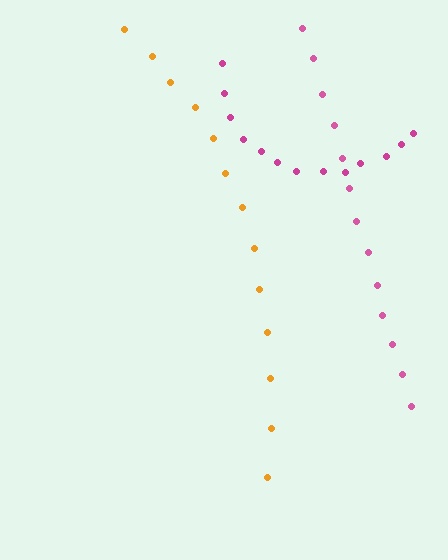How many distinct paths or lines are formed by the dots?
There are 3 distinct paths.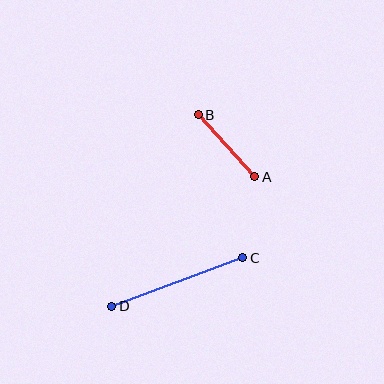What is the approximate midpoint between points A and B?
The midpoint is at approximately (226, 146) pixels.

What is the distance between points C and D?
The distance is approximately 139 pixels.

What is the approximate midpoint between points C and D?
The midpoint is at approximately (177, 282) pixels.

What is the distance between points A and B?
The distance is approximately 84 pixels.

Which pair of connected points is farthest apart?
Points C and D are farthest apart.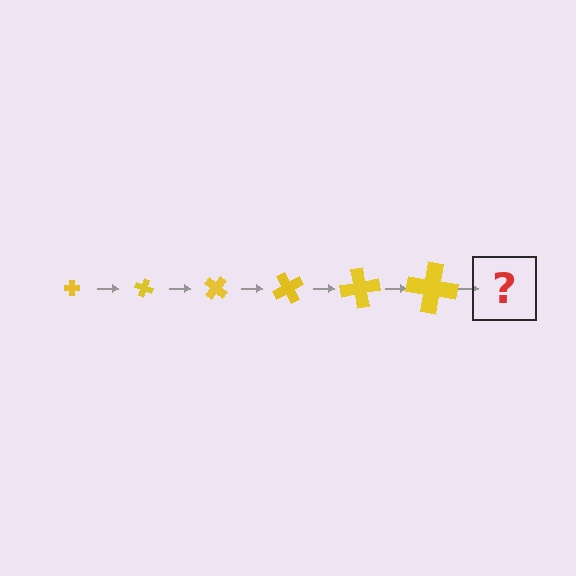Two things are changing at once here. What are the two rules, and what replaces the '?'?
The two rules are that the cross grows larger each step and it rotates 20 degrees each step. The '?' should be a cross, larger than the previous one and rotated 120 degrees from the start.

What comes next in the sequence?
The next element should be a cross, larger than the previous one and rotated 120 degrees from the start.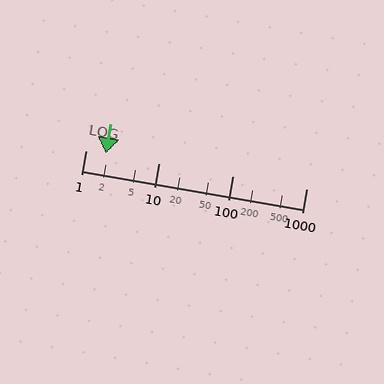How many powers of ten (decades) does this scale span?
The scale spans 3 decades, from 1 to 1000.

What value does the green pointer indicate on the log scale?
The pointer indicates approximately 1.9.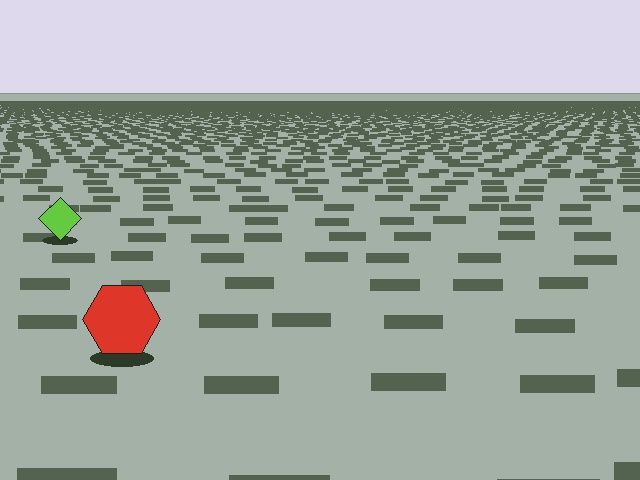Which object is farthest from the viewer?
The lime diamond is farthest from the viewer. It appears smaller and the ground texture around it is denser.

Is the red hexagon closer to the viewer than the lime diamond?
Yes. The red hexagon is closer — you can tell from the texture gradient: the ground texture is coarser near it.